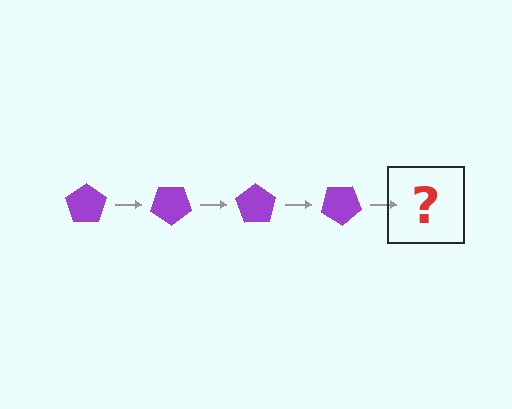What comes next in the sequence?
The next element should be a purple pentagon rotated 140 degrees.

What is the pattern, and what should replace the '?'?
The pattern is that the pentagon rotates 35 degrees each step. The '?' should be a purple pentagon rotated 140 degrees.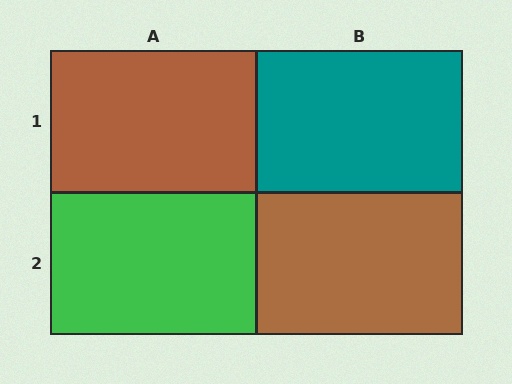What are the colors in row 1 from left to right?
Brown, teal.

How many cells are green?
1 cell is green.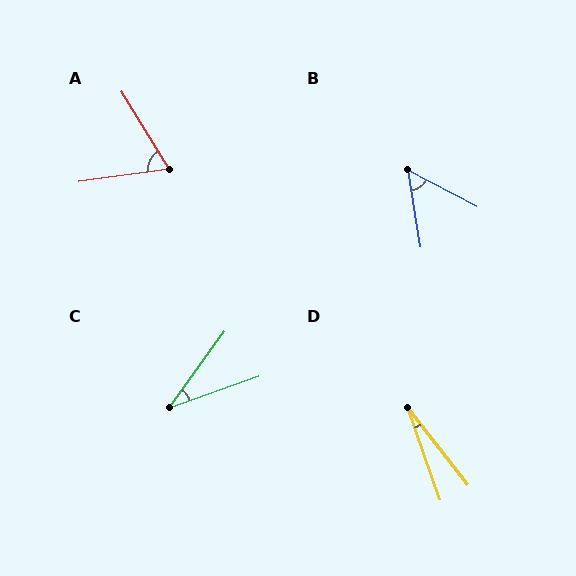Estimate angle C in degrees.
Approximately 35 degrees.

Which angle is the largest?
A, at approximately 66 degrees.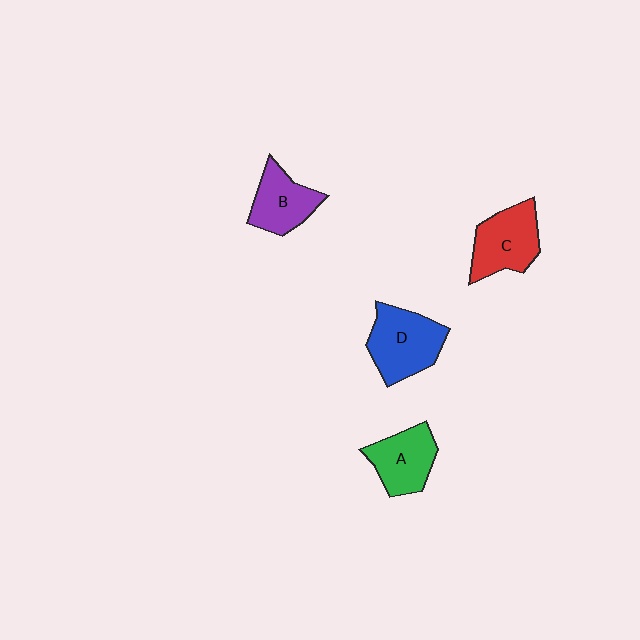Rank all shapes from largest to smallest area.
From largest to smallest: D (blue), C (red), A (green), B (purple).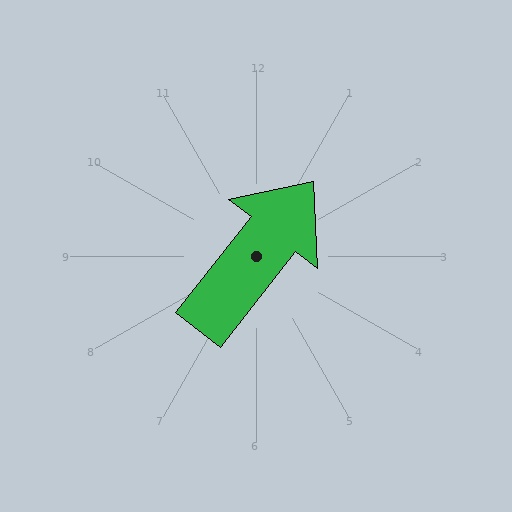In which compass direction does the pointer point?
Northeast.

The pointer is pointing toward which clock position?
Roughly 1 o'clock.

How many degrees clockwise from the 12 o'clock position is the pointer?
Approximately 38 degrees.